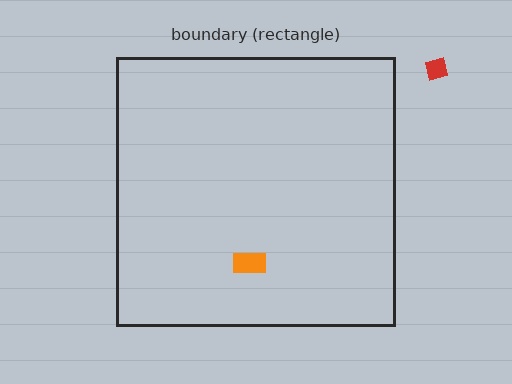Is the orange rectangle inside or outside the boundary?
Inside.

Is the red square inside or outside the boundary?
Outside.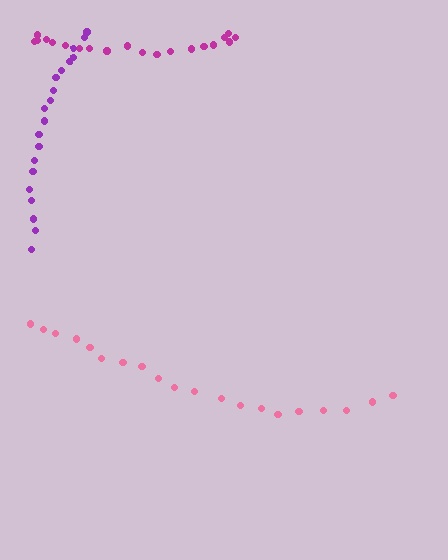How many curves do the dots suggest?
There are 3 distinct paths.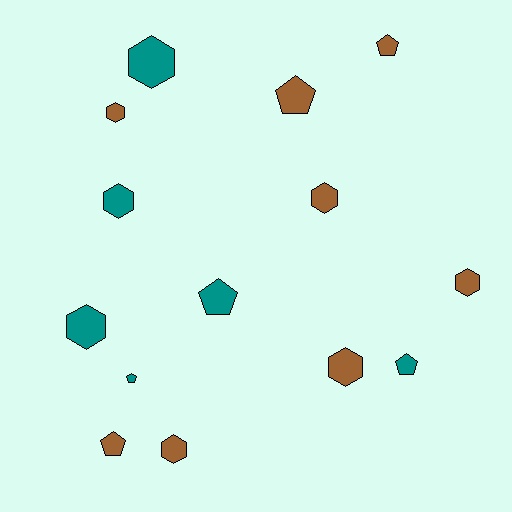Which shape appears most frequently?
Hexagon, with 8 objects.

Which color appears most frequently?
Brown, with 8 objects.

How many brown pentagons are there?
There are 3 brown pentagons.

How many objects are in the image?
There are 14 objects.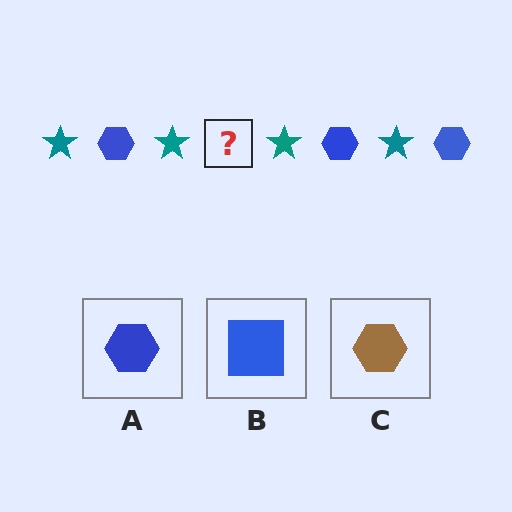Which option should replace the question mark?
Option A.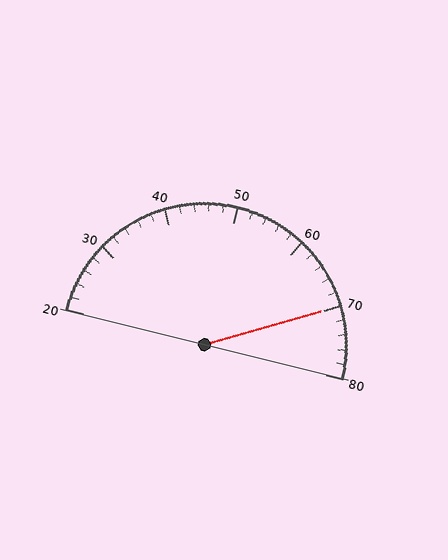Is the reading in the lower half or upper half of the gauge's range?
The reading is in the upper half of the range (20 to 80).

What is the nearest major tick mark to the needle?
The nearest major tick mark is 70.